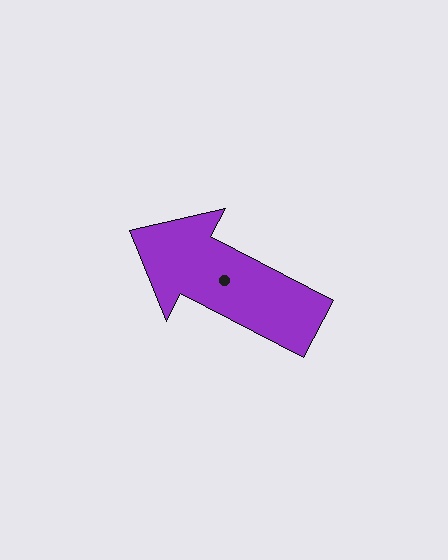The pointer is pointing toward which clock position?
Roughly 10 o'clock.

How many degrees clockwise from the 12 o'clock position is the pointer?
Approximately 298 degrees.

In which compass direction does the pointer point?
Northwest.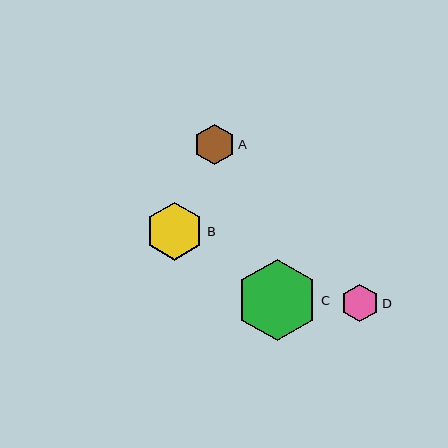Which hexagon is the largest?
Hexagon C is the largest with a size of approximately 82 pixels.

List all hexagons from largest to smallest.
From largest to smallest: C, B, A, D.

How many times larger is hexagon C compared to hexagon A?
Hexagon C is approximately 2.0 times the size of hexagon A.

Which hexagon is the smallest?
Hexagon D is the smallest with a size of approximately 38 pixels.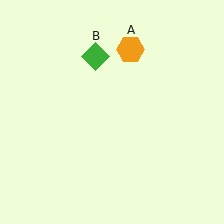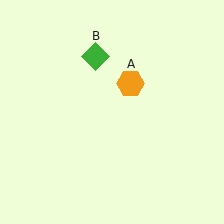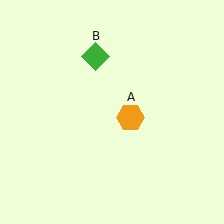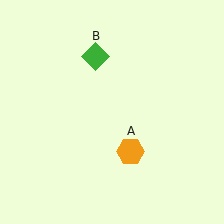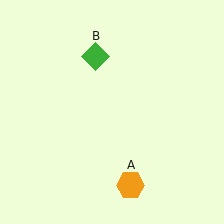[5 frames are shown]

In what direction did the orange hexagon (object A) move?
The orange hexagon (object A) moved down.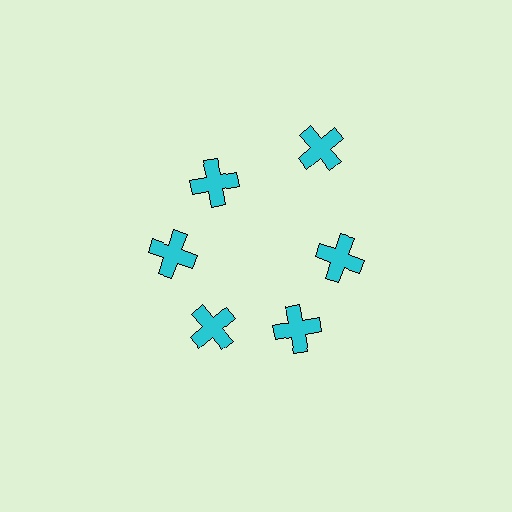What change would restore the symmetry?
The symmetry would be restored by moving it inward, back onto the ring so that all 6 crosses sit at equal angles and equal distance from the center.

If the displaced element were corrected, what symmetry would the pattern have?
It would have 6-fold rotational symmetry — the pattern would map onto itself every 60 degrees.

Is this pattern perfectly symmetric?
No. The 6 cyan crosses are arranged in a ring, but one element near the 1 o'clock position is pushed outward from the center, breaking the 6-fold rotational symmetry.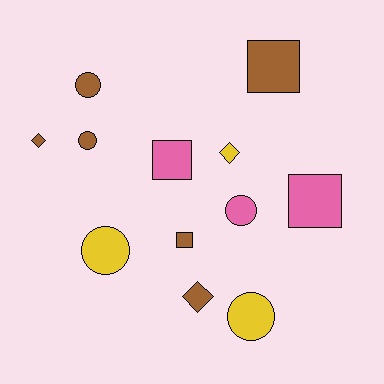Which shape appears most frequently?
Circle, with 5 objects.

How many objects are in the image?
There are 12 objects.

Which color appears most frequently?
Brown, with 6 objects.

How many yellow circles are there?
There are 2 yellow circles.